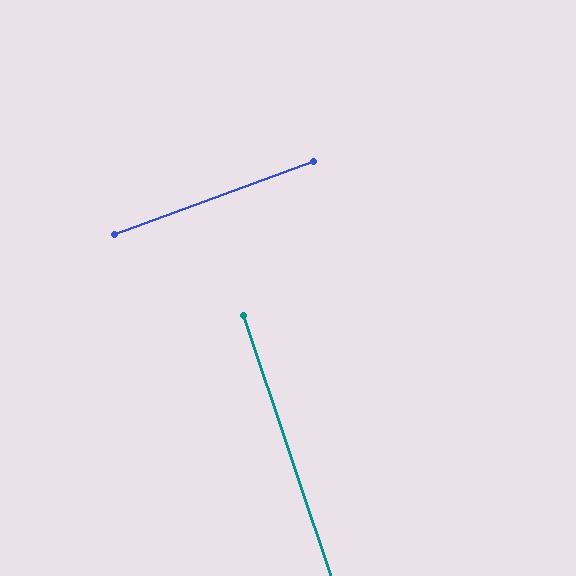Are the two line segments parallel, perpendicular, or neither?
Perpendicular — they meet at approximately 88°.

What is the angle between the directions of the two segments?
Approximately 88 degrees.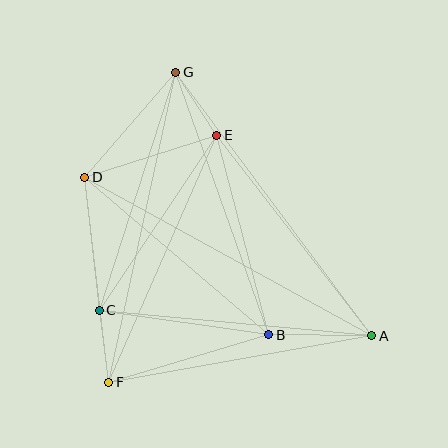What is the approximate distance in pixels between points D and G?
The distance between D and G is approximately 139 pixels.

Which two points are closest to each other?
Points C and F are closest to each other.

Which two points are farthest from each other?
Points A and G are farthest from each other.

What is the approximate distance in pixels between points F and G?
The distance between F and G is approximately 317 pixels.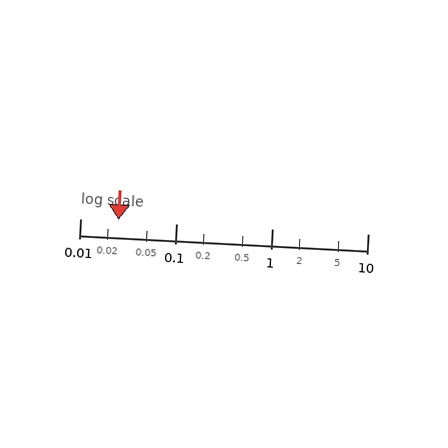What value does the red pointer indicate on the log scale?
The pointer indicates approximately 0.025.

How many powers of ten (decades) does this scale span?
The scale spans 3 decades, from 0.01 to 10.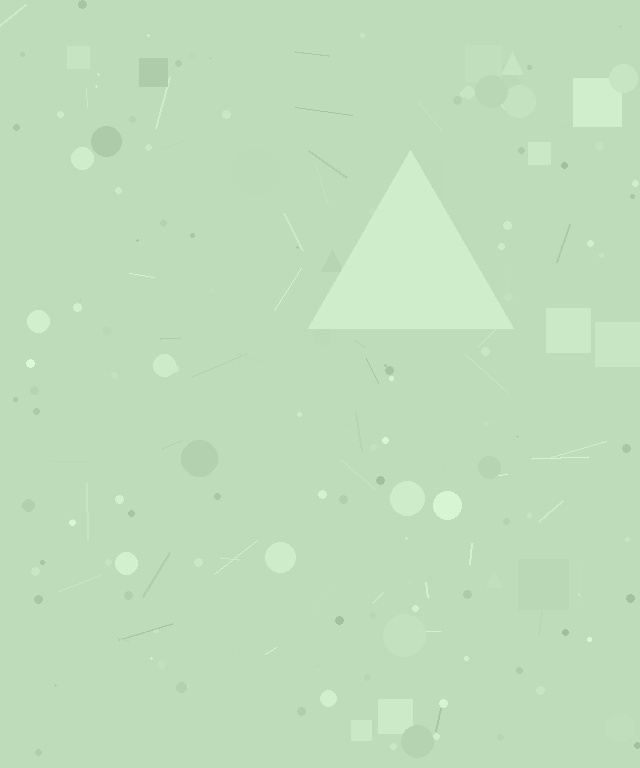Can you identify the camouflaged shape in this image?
The camouflaged shape is a triangle.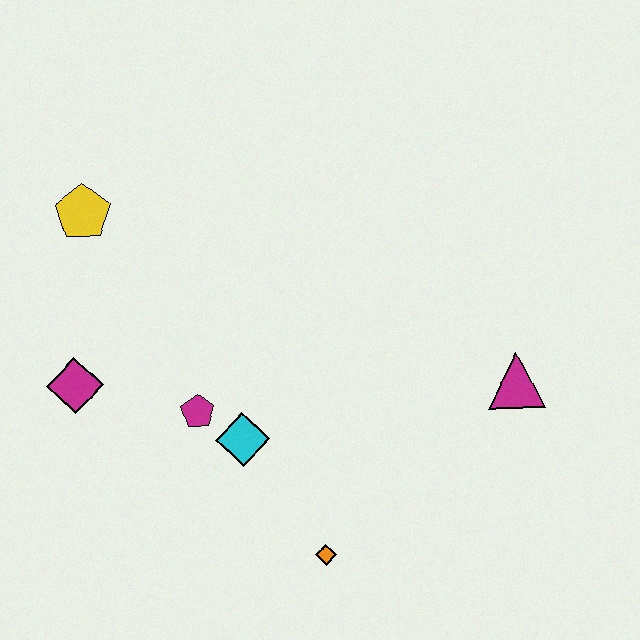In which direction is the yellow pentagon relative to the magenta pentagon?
The yellow pentagon is above the magenta pentagon.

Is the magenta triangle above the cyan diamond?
Yes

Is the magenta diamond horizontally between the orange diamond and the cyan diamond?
No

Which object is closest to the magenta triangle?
The orange diamond is closest to the magenta triangle.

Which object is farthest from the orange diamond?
The yellow pentagon is farthest from the orange diamond.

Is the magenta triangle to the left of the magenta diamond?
No